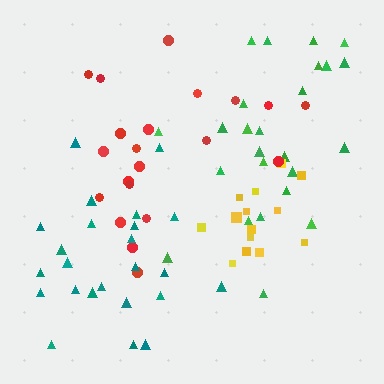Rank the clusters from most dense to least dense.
yellow, teal, green, red.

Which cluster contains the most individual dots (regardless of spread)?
Green (25).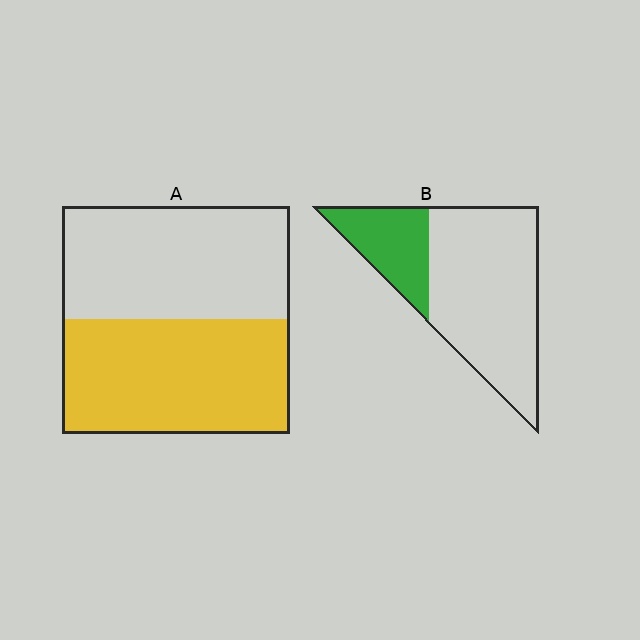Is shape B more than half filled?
No.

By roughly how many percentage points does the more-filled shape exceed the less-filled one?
By roughly 25 percentage points (A over B).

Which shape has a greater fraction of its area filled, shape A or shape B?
Shape A.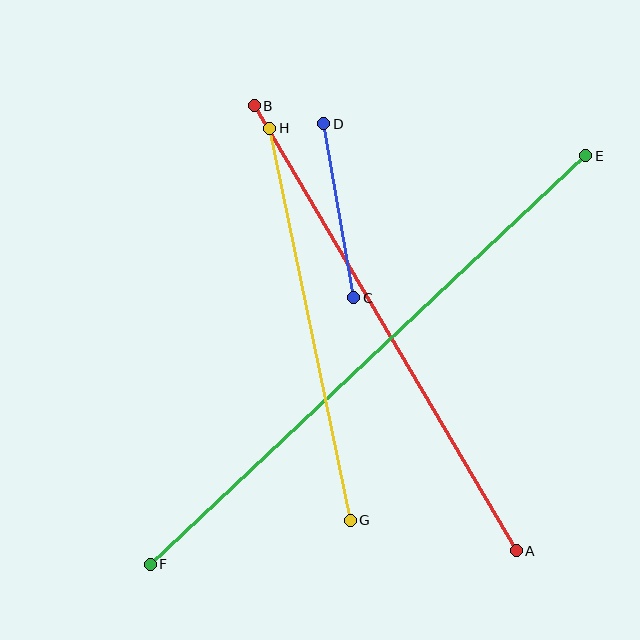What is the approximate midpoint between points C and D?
The midpoint is at approximately (339, 211) pixels.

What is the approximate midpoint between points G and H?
The midpoint is at approximately (310, 324) pixels.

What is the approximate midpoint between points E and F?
The midpoint is at approximately (368, 360) pixels.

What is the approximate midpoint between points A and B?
The midpoint is at approximately (385, 328) pixels.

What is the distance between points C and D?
The distance is approximately 177 pixels.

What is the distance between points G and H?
The distance is approximately 400 pixels.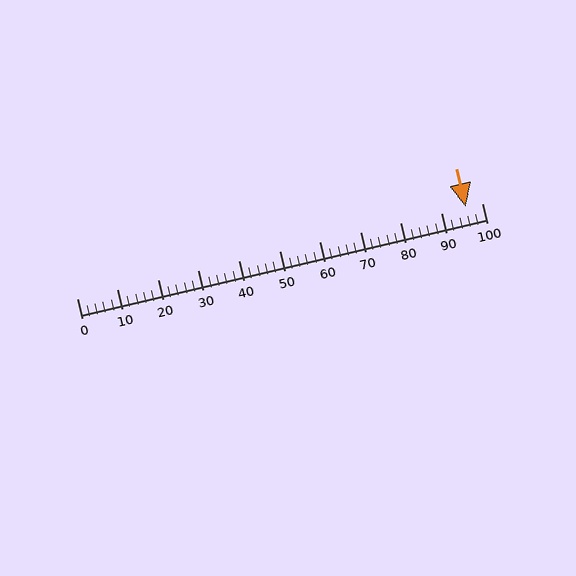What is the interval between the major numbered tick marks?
The major tick marks are spaced 10 units apart.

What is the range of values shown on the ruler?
The ruler shows values from 0 to 100.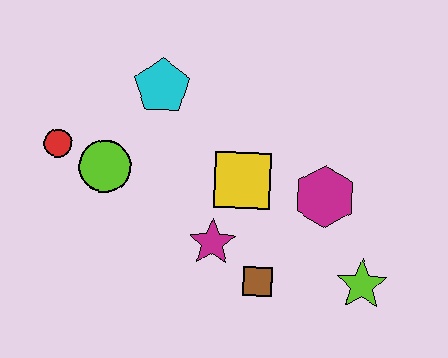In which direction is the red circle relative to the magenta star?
The red circle is to the left of the magenta star.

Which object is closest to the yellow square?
The magenta star is closest to the yellow square.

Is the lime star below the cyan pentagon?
Yes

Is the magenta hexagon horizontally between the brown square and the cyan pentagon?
No